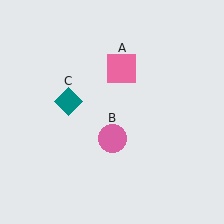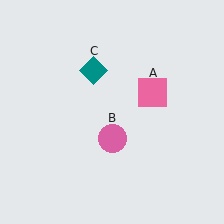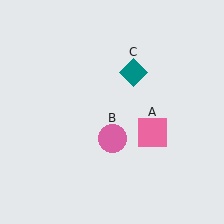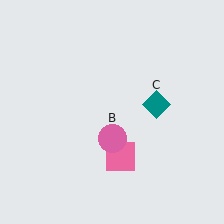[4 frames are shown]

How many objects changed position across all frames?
2 objects changed position: pink square (object A), teal diamond (object C).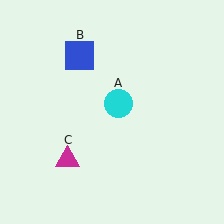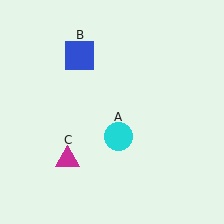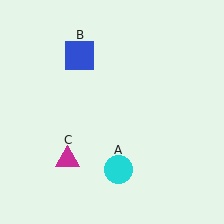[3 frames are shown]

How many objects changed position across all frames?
1 object changed position: cyan circle (object A).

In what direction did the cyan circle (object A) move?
The cyan circle (object A) moved down.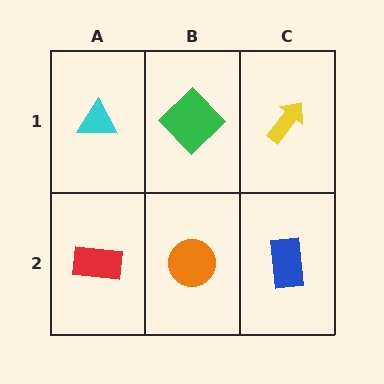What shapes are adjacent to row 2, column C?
A yellow arrow (row 1, column C), an orange circle (row 2, column B).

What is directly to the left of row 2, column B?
A red rectangle.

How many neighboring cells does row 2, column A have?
2.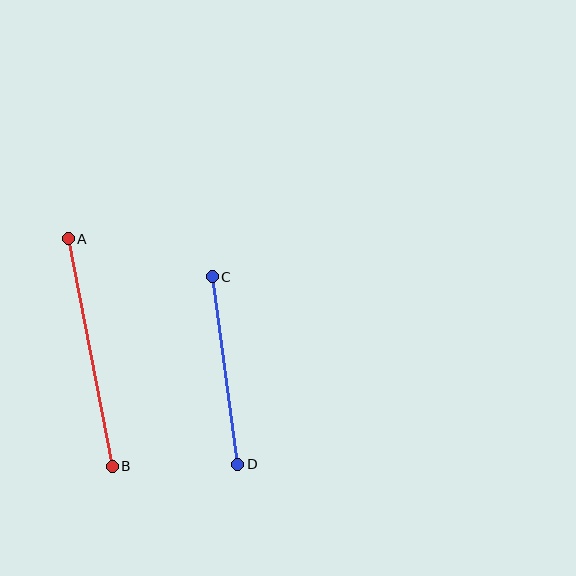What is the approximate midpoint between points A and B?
The midpoint is at approximately (90, 352) pixels.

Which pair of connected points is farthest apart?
Points A and B are farthest apart.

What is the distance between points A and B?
The distance is approximately 232 pixels.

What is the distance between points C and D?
The distance is approximately 189 pixels.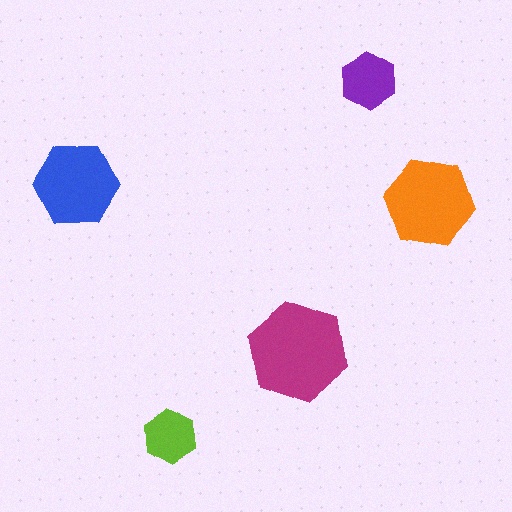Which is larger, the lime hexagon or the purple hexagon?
The purple one.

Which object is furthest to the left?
The blue hexagon is leftmost.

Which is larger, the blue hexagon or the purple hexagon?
The blue one.